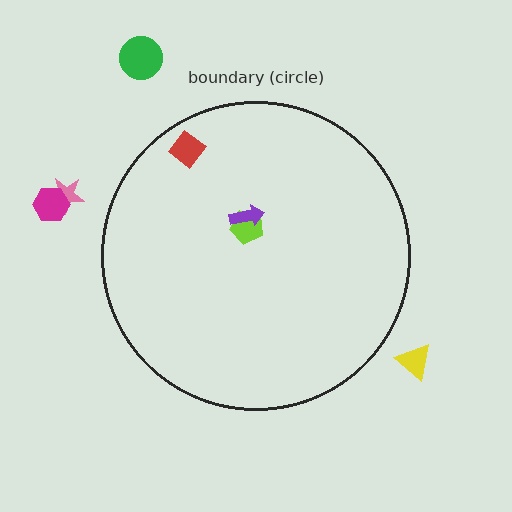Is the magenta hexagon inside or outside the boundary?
Outside.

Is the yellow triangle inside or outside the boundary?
Outside.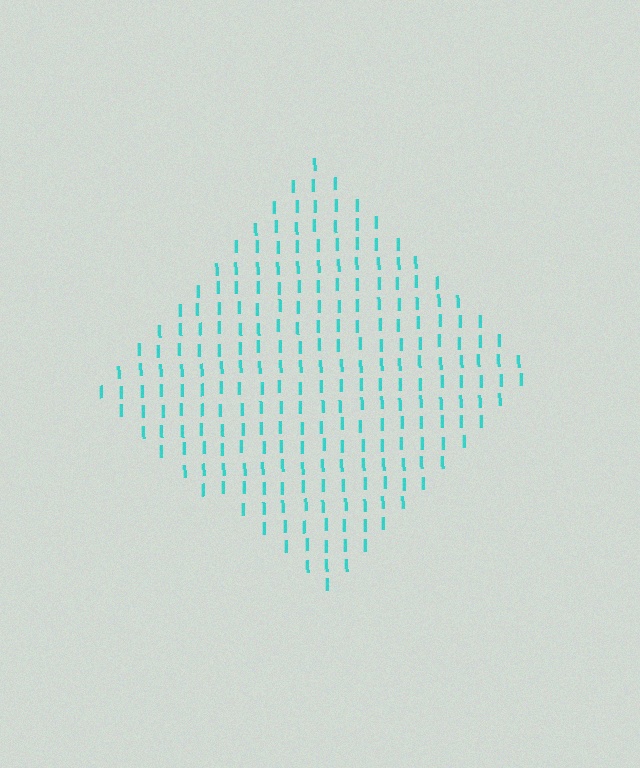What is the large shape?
The large shape is a diamond.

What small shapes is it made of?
It is made of small letter I's.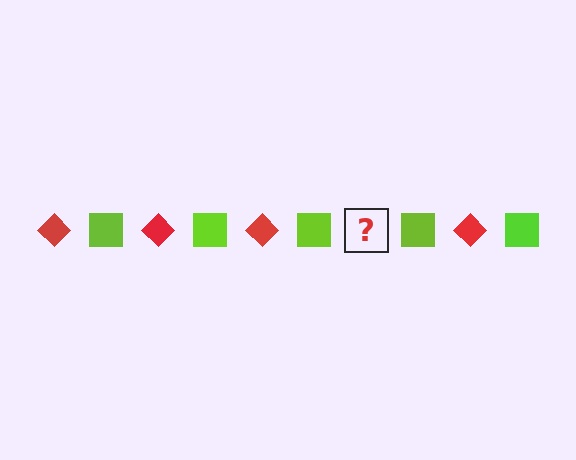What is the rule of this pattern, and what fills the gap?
The rule is that the pattern alternates between red diamond and lime square. The gap should be filled with a red diamond.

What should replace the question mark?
The question mark should be replaced with a red diamond.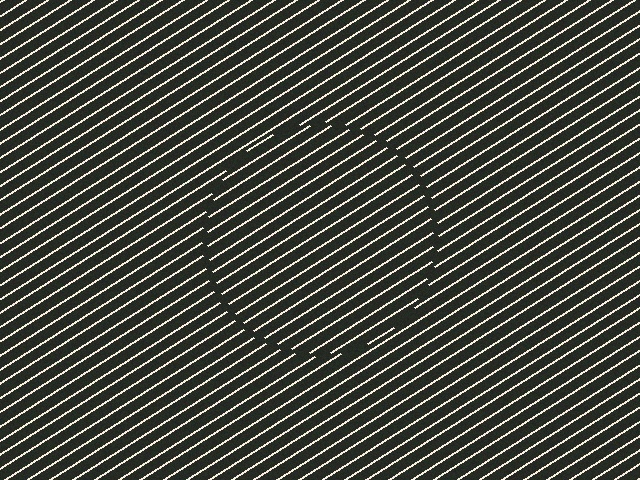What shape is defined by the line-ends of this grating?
An illusory circle. The interior of the shape contains the same grating, shifted by half a period — the contour is defined by the phase discontinuity where line-ends from the inner and outer gratings abut.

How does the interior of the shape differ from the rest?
The interior of the shape contains the same grating, shifted by half a period — the contour is defined by the phase discontinuity where line-ends from the inner and outer gratings abut.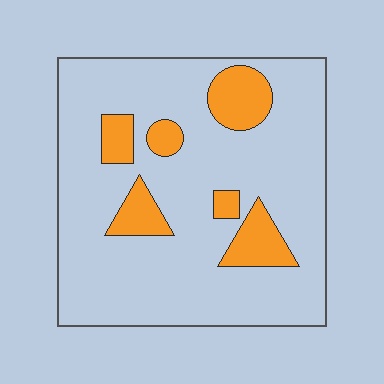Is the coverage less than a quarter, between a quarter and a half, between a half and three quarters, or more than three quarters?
Less than a quarter.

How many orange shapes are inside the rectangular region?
6.